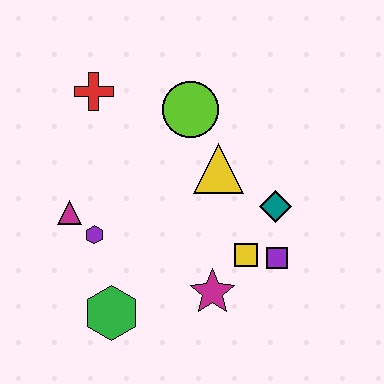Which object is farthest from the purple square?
The red cross is farthest from the purple square.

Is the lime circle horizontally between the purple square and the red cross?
Yes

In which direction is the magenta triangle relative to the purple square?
The magenta triangle is to the left of the purple square.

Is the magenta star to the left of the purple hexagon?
No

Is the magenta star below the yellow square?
Yes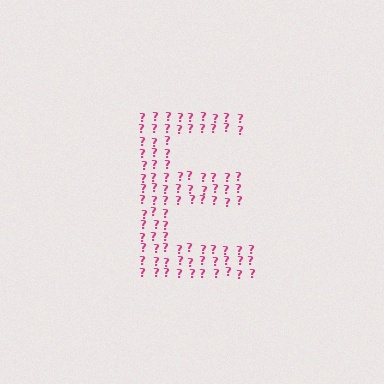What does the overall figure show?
The overall figure shows the letter E.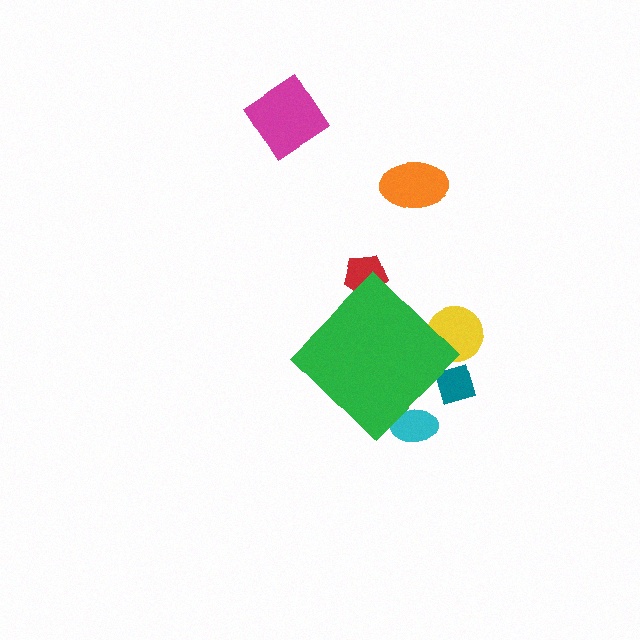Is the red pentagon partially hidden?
Yes, the red pentagon is partially hidden behind the green diamond.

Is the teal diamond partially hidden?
Yes, the teal diamond is partially hidden behind the green diamond.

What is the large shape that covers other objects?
A green diamond.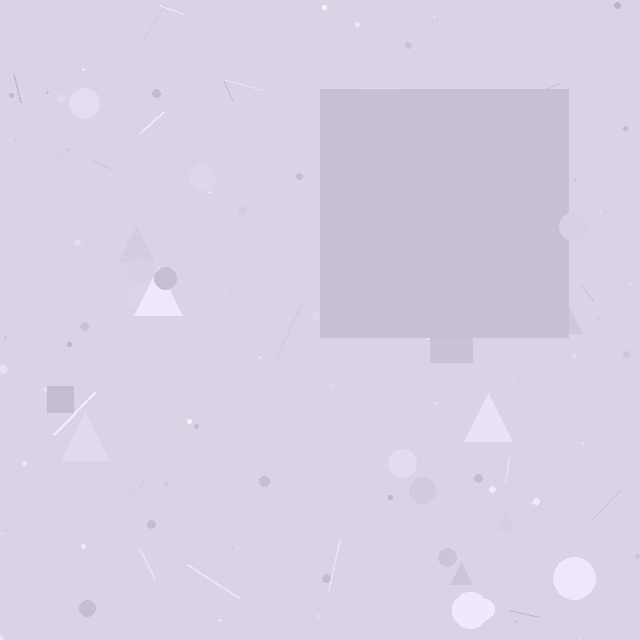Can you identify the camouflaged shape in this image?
The camouflaged shape is a square.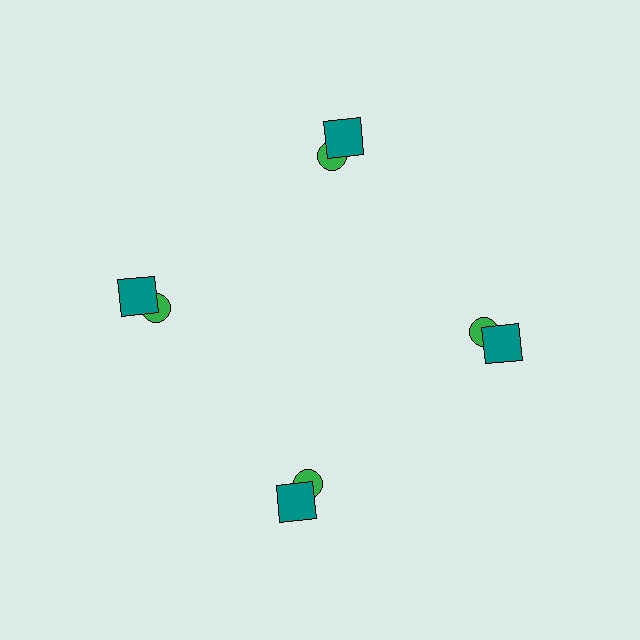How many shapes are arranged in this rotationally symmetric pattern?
There are 8 shapes, arranged in 4 groups of 2.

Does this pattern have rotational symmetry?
Yes, this pattern has 4-fold rotational symmetry. It looks the same after rotating 90 degrees around the center.